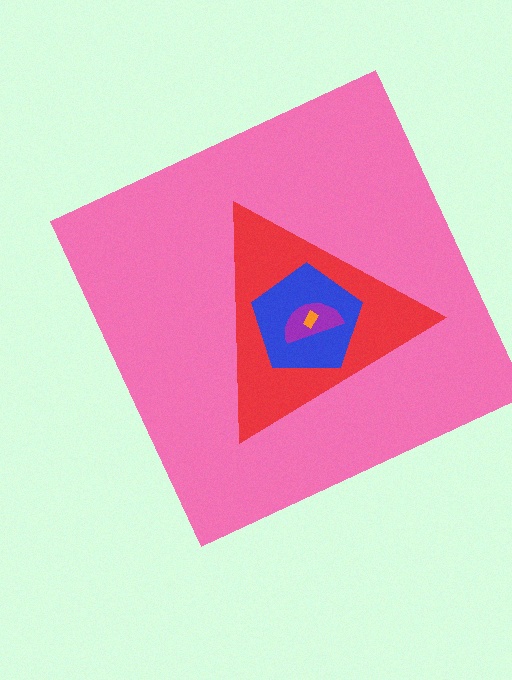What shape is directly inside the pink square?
The red triangle.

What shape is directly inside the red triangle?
The blue pentagon.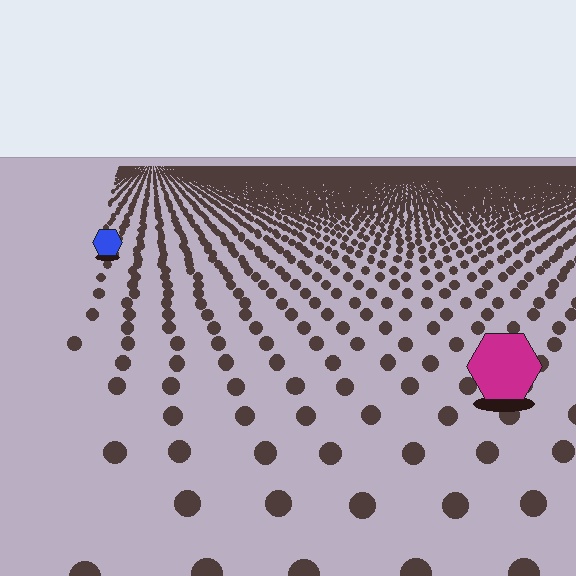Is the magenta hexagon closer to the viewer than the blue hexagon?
Yes. The magenta hexagon is closer — you can tell from the texture gradient: the ground texture is coarser near it.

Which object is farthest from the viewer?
The blue hexagon is farthest from the viewer. It appears smaller and the ground texture around it is denser.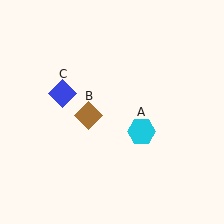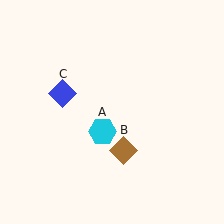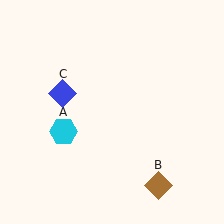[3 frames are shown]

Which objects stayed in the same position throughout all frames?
Blue diamond (object C) remained stationary.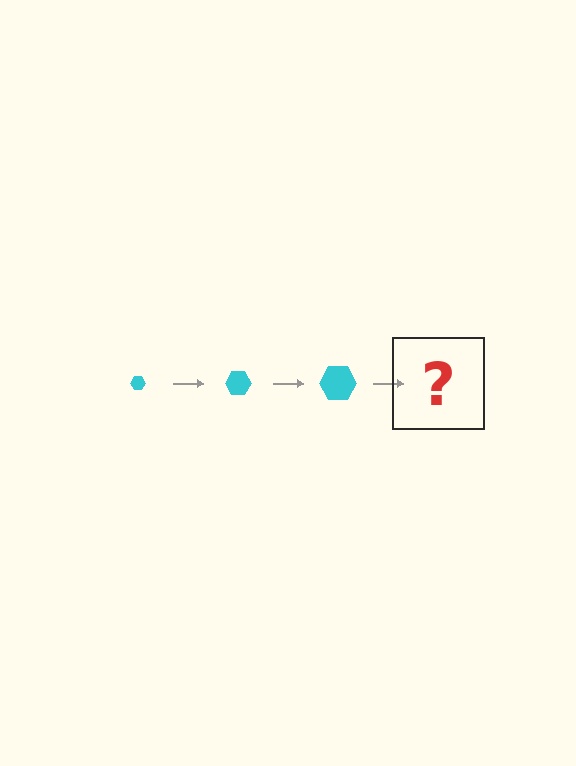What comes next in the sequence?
The next element should be a cyan hexagon, larger than the previous one.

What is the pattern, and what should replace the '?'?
The pattern is that the hexagon gets progressively larger each step. The '?' should be a cyan hexagon, larger than the previous one.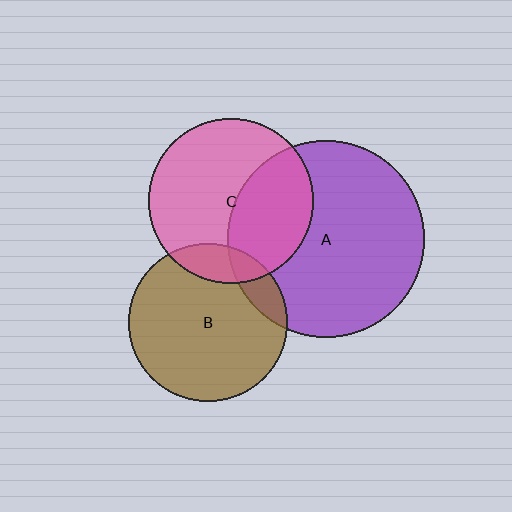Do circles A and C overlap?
Yes.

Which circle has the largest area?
Circle A (purple).